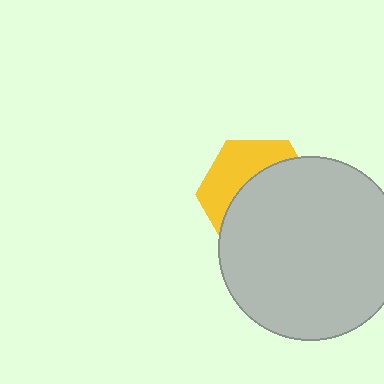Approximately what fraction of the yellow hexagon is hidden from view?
Roughly 62% of the yellow hexagon is hidden behind the light gray circle.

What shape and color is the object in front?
The object in front is a light gray circle.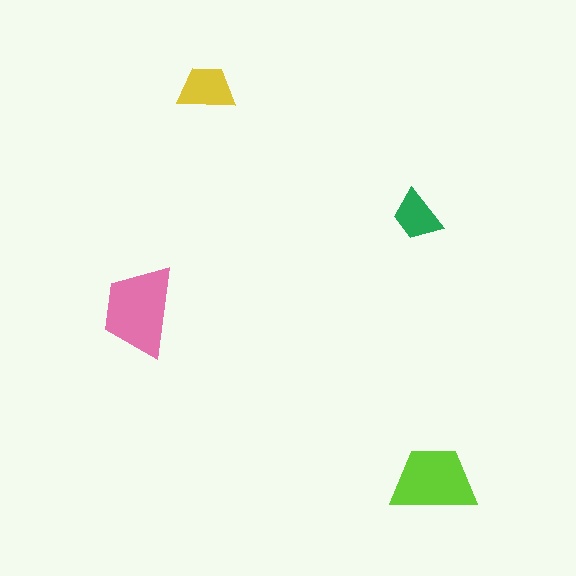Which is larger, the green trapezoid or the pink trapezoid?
The pink one.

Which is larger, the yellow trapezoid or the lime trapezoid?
The lime one.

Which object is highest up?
The yellow trapezoid is topmost.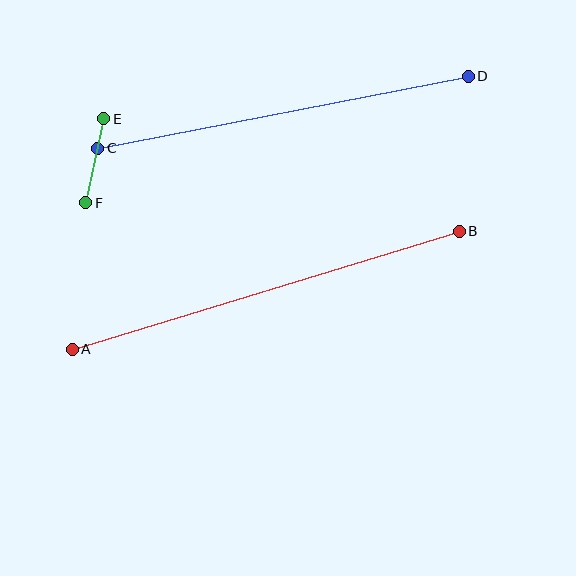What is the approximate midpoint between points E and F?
The midpoint is at approximately (95, 161) pixels.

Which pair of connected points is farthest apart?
Points A and B are farthest apart.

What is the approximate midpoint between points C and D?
The midpoint is at approximately (283, 112) pixels.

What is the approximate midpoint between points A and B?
The midpoint is at approximately (266, 290) pixels.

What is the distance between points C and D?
The distance is approximately 377 pixels.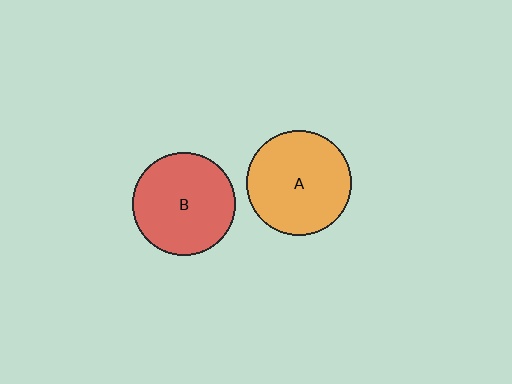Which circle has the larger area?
Circle A (orange).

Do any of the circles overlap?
No, none of the circles overlap.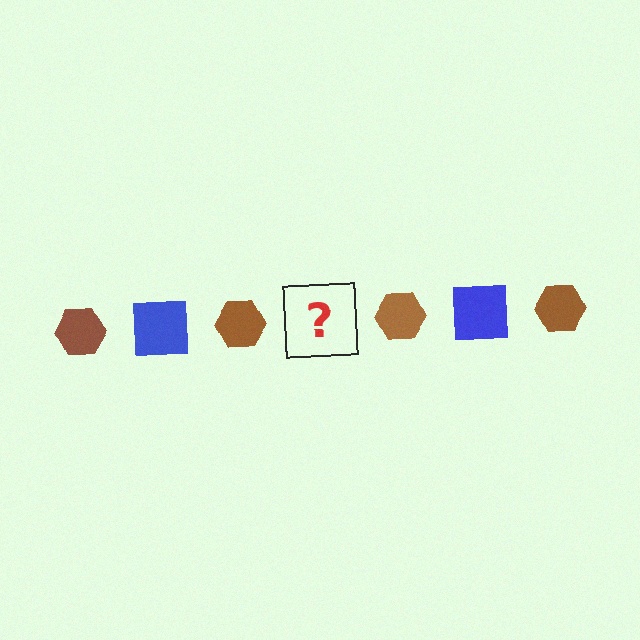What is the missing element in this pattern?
The missing element is a blue square.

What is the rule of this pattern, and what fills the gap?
The rule is that the pattern alternates between brown hexagon and blue square. The gap should be filled with a blue square.